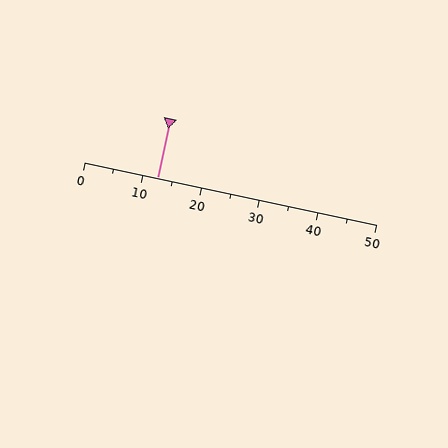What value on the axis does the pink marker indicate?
The marker indicates approximately 12.5.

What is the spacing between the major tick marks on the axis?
The major ticks are spaced 10 apart.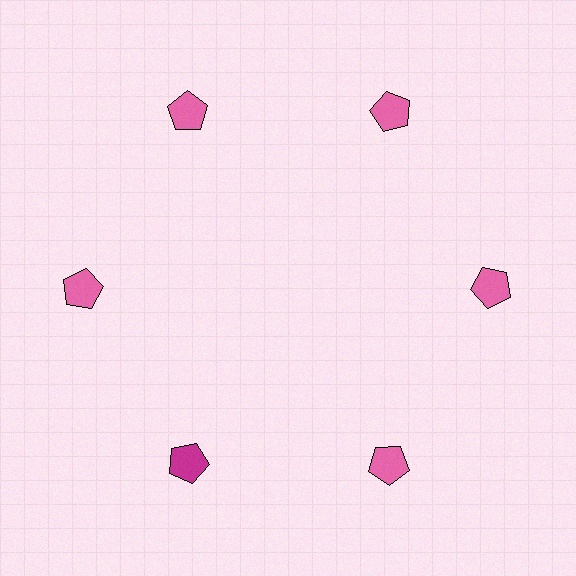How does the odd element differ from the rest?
It has a different color: magenta instead of pink.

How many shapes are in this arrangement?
There are 6 shapes arranged in a ring pattern.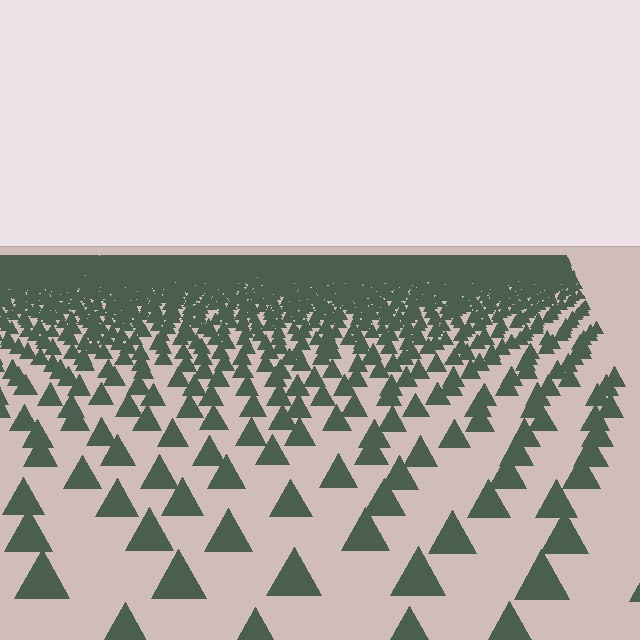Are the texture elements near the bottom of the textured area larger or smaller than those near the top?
Larger. Near the bottom, elements are closer to the viewer and appear at a bigger on-screen size.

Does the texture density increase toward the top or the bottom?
Density increases toward the top.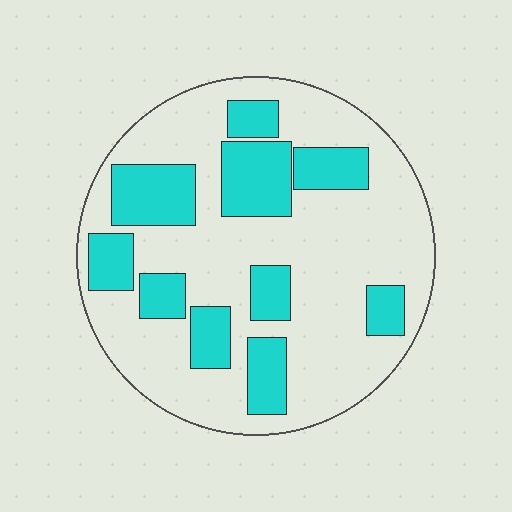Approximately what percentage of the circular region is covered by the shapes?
Approximately 30%.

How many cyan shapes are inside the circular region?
10.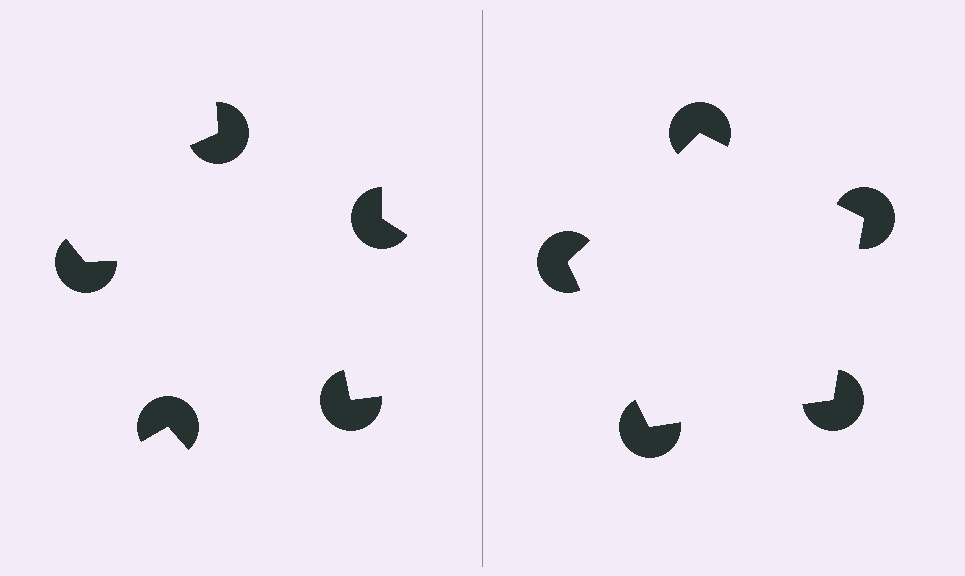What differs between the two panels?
The pac-man discs are positioned identically on both sides; only the wedge orientations differ. On the right they align to a pentagon; on the left they are misaligned.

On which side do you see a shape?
An illusory pentagon appears on the right side. On the left side the wedge cuts are rotated, so no coherent shape forms.